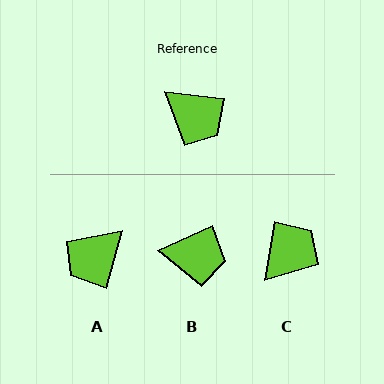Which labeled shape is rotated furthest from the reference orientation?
A, about 99 degrees away.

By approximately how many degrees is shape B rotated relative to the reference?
Approximately 30 degrees counter-clockwise.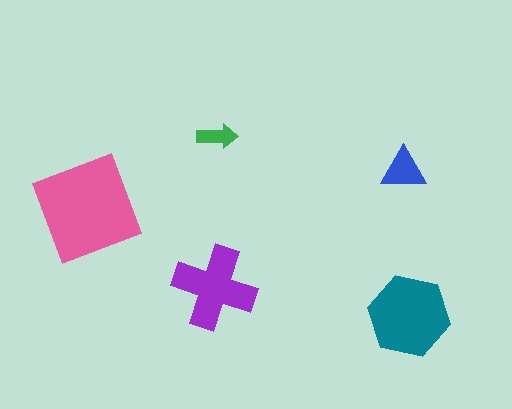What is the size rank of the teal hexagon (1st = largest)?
2nd.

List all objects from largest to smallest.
The pink square, the teal hexagon, the purple cross, the blue triangle, the green arrow.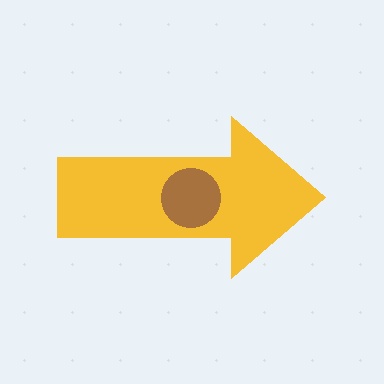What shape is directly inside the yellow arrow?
The brown circle.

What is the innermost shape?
The brown circle.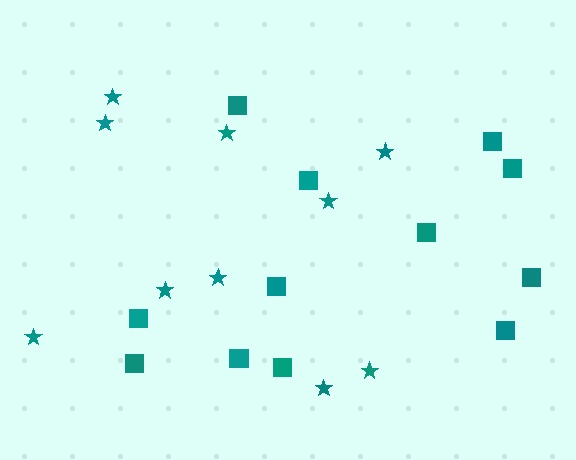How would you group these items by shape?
There are 2 groups: one group of squares (12) and one group of stars (10).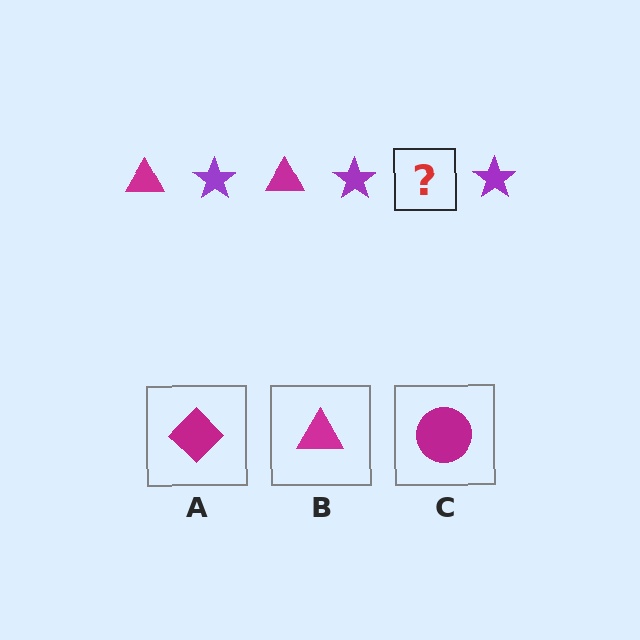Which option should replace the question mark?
Option B.